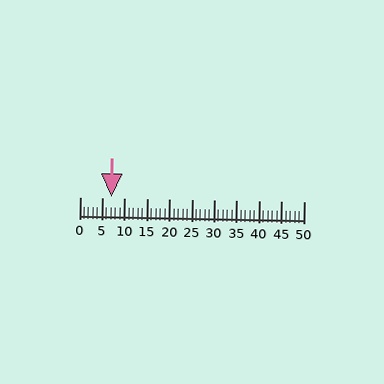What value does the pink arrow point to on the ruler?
The pink arrow points to approximately 7.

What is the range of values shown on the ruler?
The ruler shows values from 0 to 50.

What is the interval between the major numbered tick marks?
The major tick marks are spaced 5 units apart.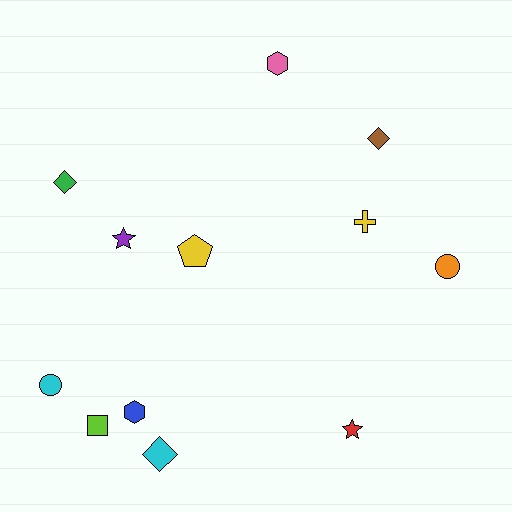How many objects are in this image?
There are 12 objects.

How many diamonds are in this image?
There are 3 diamonds.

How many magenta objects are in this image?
There are no magenta objects.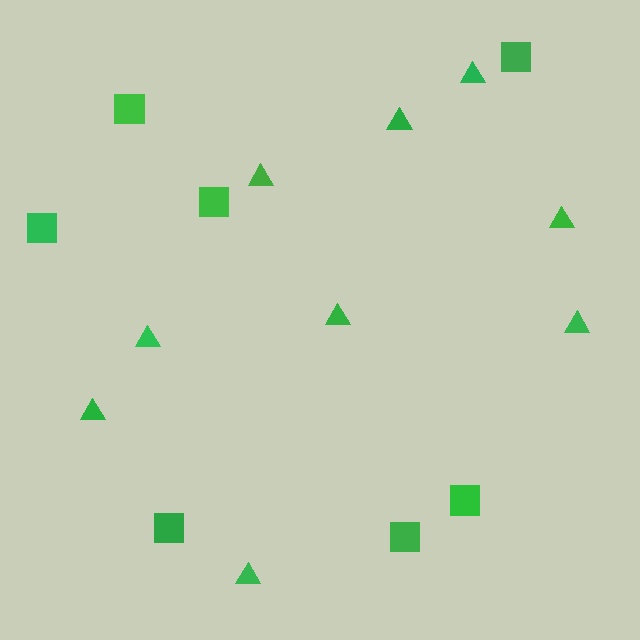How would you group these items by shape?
There are 2 groups: one group of triangles (9) and one group of squares (7).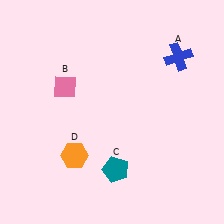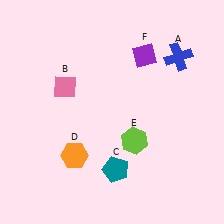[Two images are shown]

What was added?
A lime hexagon (E), a purple diamond (F) were added in Image 2.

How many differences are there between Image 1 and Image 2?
There are 2 differences between the two images.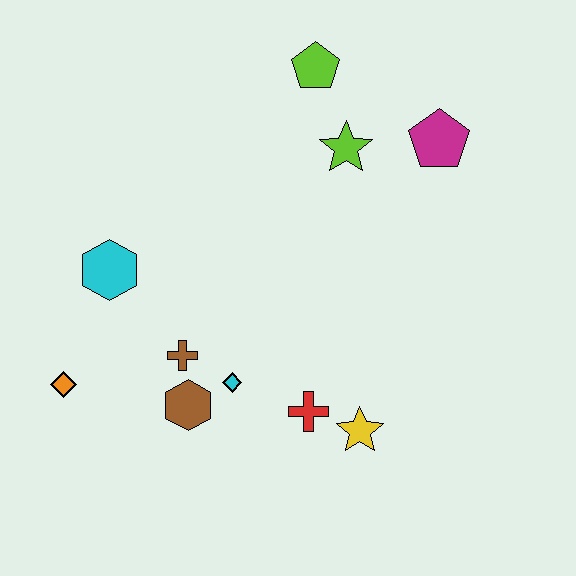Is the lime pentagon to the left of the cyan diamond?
No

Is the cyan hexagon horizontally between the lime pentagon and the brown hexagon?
No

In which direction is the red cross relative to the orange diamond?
The red cross is to the right of the orange diamond.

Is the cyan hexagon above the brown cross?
Yes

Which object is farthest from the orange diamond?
The magenta pentagon is farthest from the orange diamond.